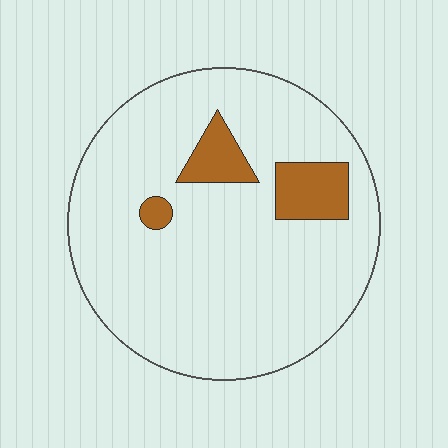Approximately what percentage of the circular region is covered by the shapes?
Approximately 10%.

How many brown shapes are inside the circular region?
3.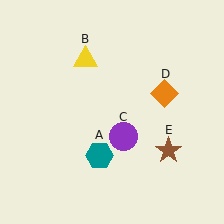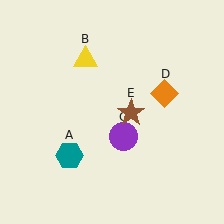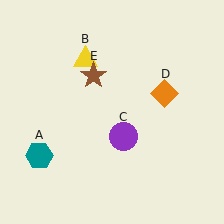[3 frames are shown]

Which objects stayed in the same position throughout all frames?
Yellow triangle (object B) and purple circle (object C) and orange diamond (object D) remained stationary.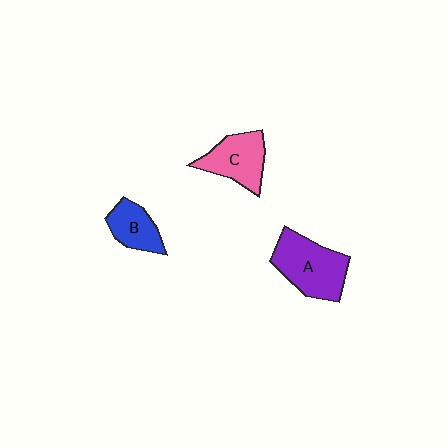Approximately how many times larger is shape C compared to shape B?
Approximately 1.3 times.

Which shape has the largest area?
Shape A (purple).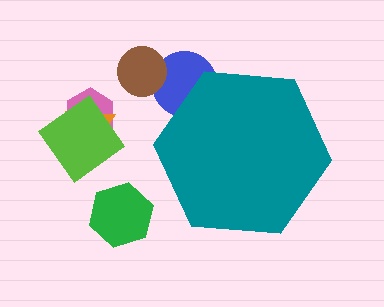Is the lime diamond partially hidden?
No, the lime diamond is fully visible.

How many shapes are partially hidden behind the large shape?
1 shape is partially hidden.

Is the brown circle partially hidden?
No, the brown circle is fully visible.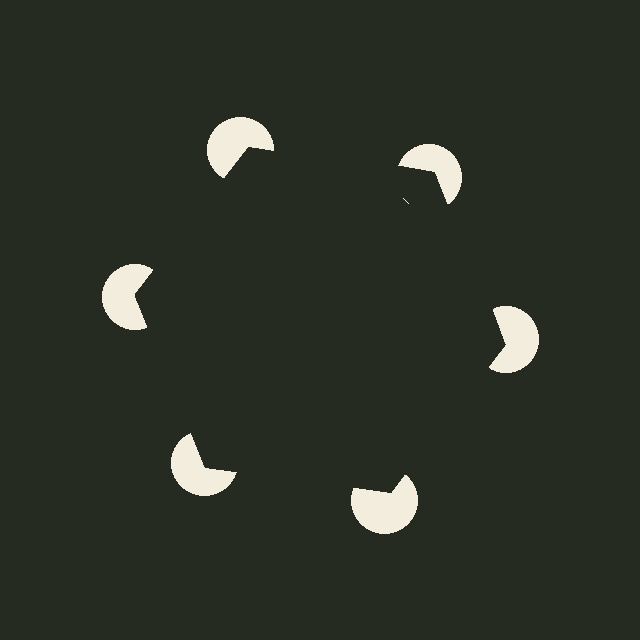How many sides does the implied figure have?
6 sides.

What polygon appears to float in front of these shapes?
An illusory hexagon — its edges are inferred from the aligned wedge cuts in the pac-man discs, not physically drawn.